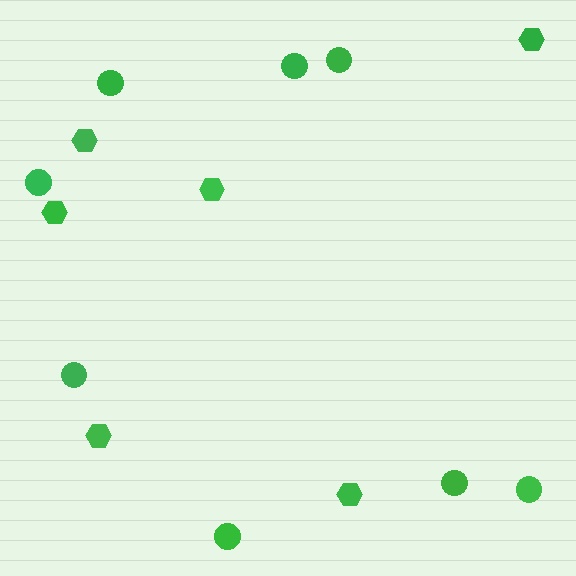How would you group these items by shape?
There are 2 groups: one group of hexagons (6) and one group of circles (8).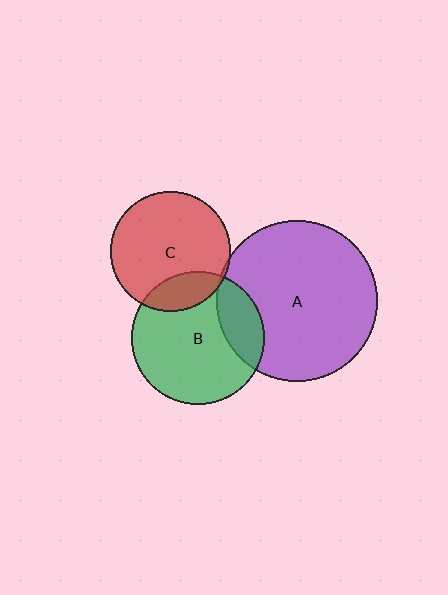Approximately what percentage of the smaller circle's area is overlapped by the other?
Approximately 20%.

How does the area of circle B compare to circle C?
Approximately 1.2 times.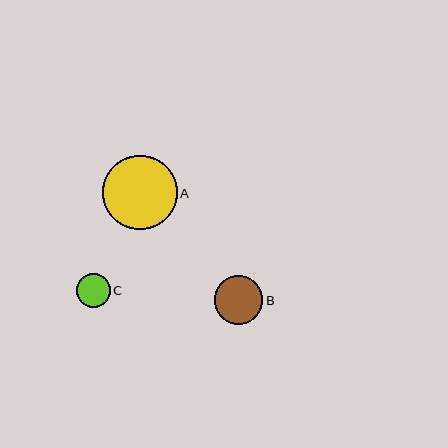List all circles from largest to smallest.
From largest to smallest: A, B, C.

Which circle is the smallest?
Circle C is the smallest with a size of approximately 34 pixels.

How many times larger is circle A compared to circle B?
Circle A is approximately 1.5 times the size of circle B.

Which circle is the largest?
Circle A is the largest with a size of approximately 75 pixels.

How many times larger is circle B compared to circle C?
Circle B is approximately 1.4 times the size of circle C.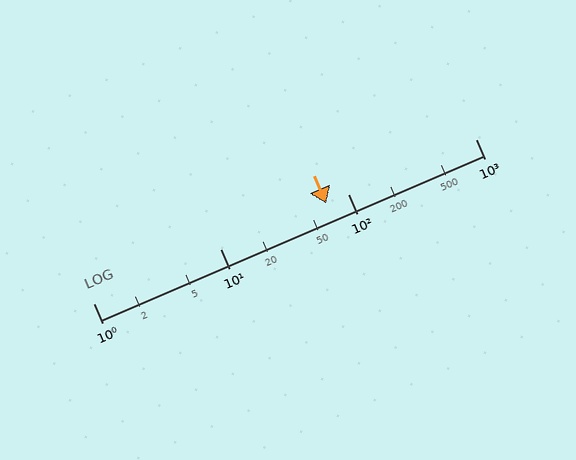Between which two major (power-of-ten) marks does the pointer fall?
The pointer is between 10 and 100.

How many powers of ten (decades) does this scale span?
The scale spans 3 decades, from 1 to 1000.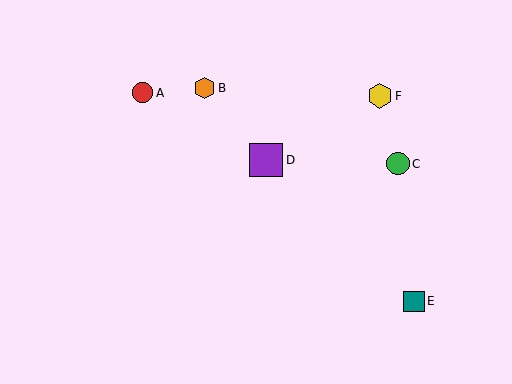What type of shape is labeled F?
Shape F is a yellow hexagon.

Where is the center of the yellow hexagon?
The center of the yellow hexagon is at (380, 96).